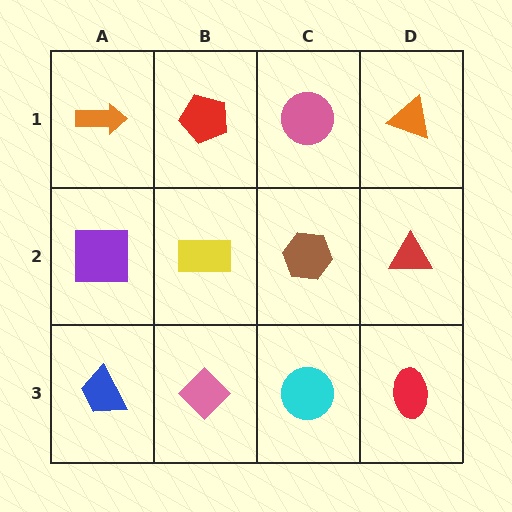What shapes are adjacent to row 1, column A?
A purple square (row 2, column A), a red pentagon (row 1, column B).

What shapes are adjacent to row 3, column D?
A red triangle (row 2, column D), a cyan circle (row 3, column C).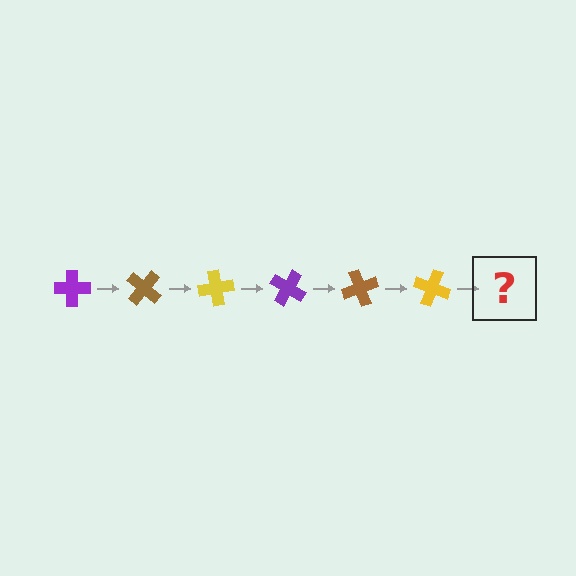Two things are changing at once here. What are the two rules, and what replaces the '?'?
The two rules are that it rotates 40 degrees each step and the color cycles through purple, brown, and yellow. The '?' should be a purple cross, rotated 240 degrees from the start.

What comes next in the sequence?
The next element should be a purple cross, rotated 240 degrees from the start.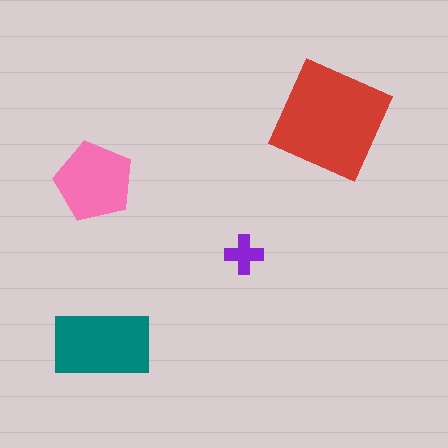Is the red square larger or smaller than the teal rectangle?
Larger.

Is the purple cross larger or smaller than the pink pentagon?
Smaller.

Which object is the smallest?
The purple cross.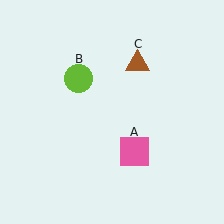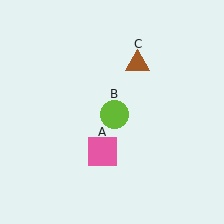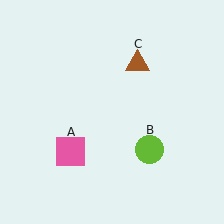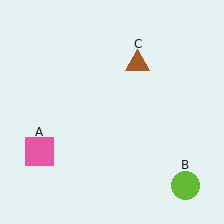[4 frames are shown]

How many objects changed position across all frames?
2 objects changed position: pink square (object A), lime circle (object B).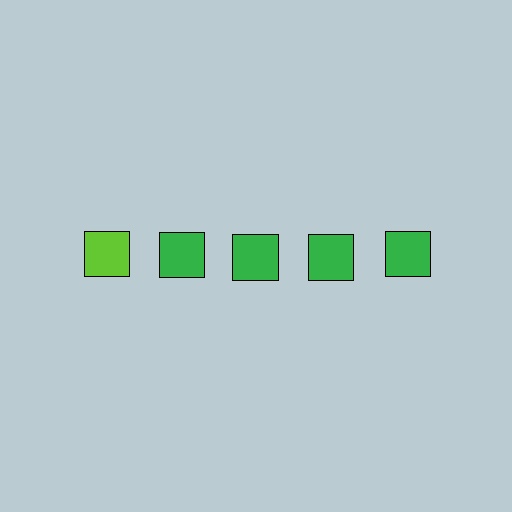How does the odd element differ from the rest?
It has a different color: lime instead of green.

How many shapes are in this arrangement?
There are 5 shapes arranged in a grid pattern.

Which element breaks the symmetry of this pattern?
The lime square in the top row, leftmost column breaks the symmetry. All other shapes are green squares.